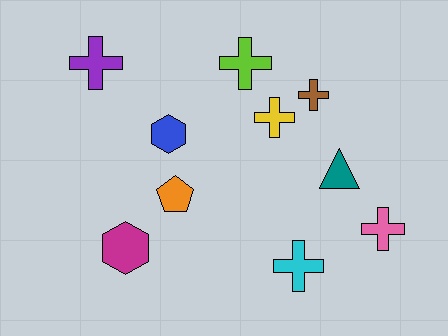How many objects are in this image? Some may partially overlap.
There are 10 objects.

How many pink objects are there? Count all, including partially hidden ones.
There is 1 pink object.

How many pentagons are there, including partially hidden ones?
There is 1 pentagon.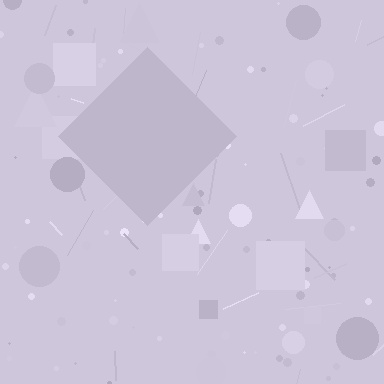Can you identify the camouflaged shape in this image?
The camouflaged shape is a diamond.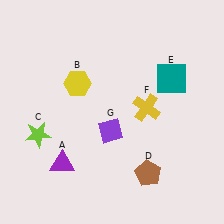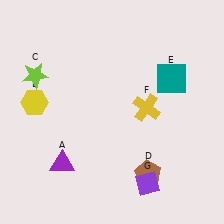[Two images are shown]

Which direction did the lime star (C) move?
The lime star (C) moved up.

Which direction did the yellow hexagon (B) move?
The yellow hexagon (B) moved left.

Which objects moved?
The objects that moved are: the yellow hexagon (B), the lime star (C), the purple diamond (G).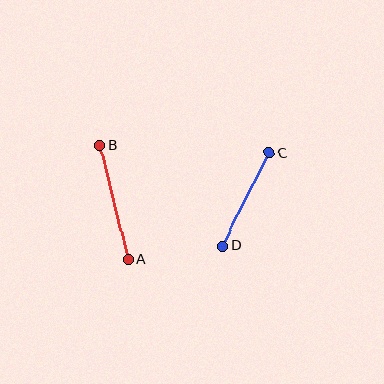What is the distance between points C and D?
The distance is approximately 104 pixels.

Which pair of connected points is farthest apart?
Points A and B are farthest apart.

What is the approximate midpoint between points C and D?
The midpoint is at approximately (246, 199) pixels.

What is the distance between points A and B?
The distance is approximately 117 pixels.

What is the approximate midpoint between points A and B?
The midpoint is at approximately (114, 202) pixels.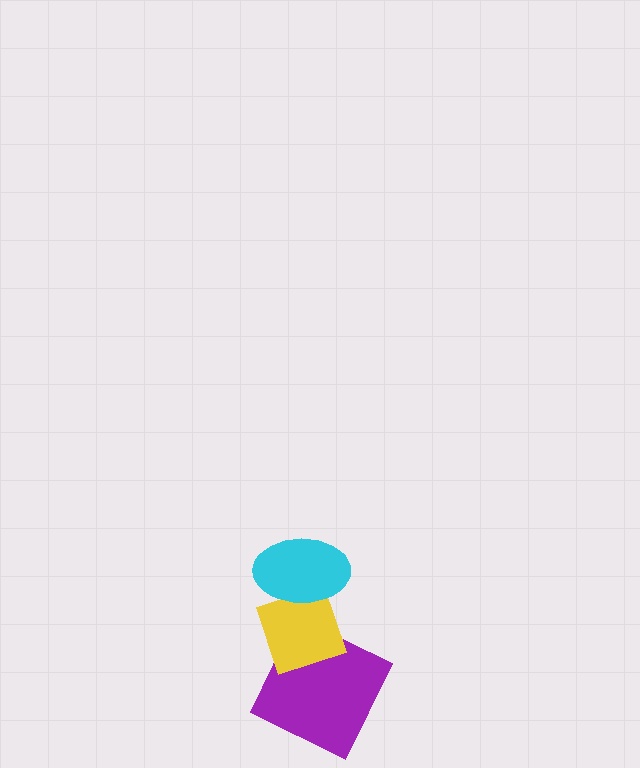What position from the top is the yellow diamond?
The yellow diamond is 2nd from the top.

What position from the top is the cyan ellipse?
The cyan ellipse is 1st from the top.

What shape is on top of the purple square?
The yellow diamond is on top of the purple square.